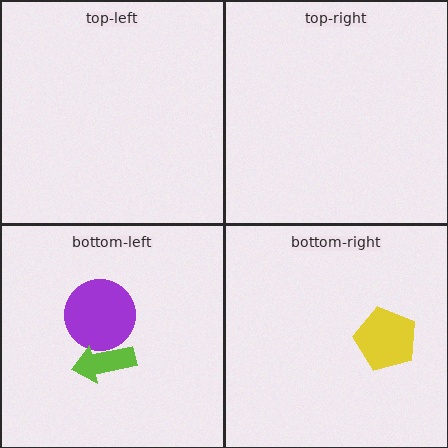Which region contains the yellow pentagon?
The bottom-right region.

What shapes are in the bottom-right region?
The yellow pentagon.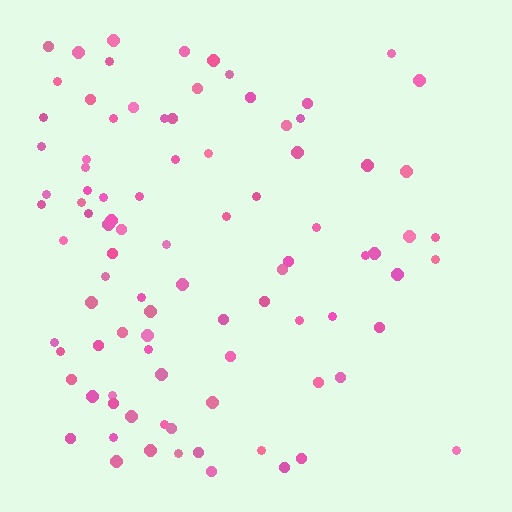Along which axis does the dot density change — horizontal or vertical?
Horizontal.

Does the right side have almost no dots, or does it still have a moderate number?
Still a moderate number, just noticeably fewer than the left.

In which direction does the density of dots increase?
From right to left, with the left side densest.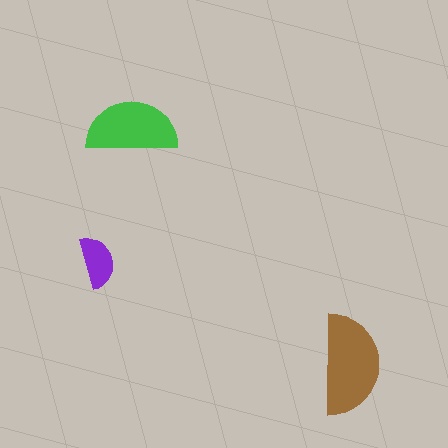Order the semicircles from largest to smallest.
the brown one, the green one, the purple one.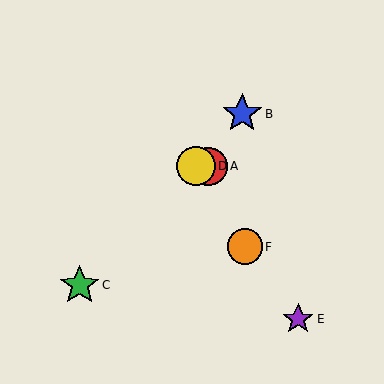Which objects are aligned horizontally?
Objects A, D are aligned horizontally.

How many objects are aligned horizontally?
2 objects (A, D) are aligned horizontally.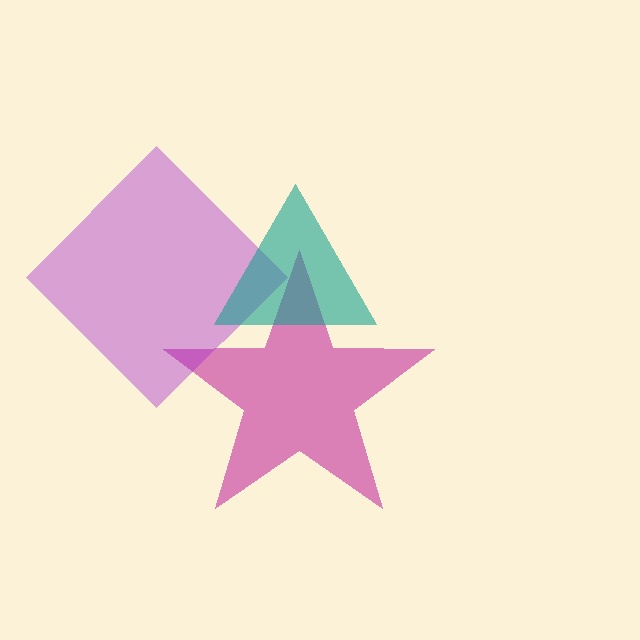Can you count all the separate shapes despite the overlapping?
Yes, there are 3 separate shapes.